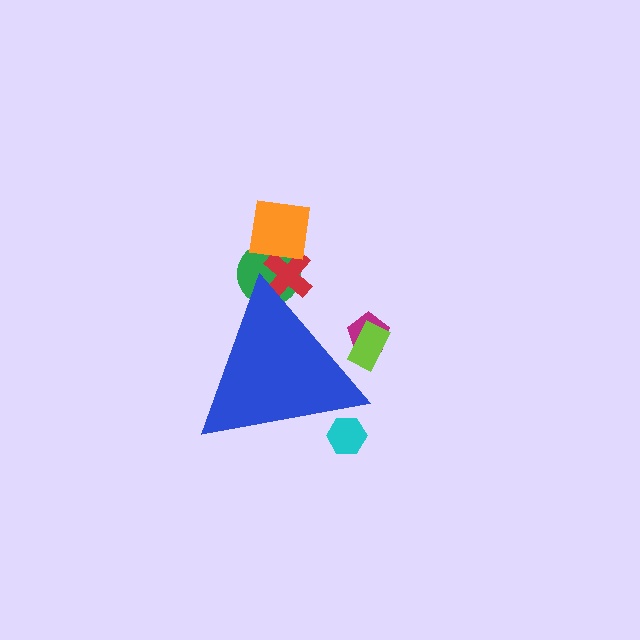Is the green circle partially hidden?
Yes, the green circle is partially hidden behind the blue triangle.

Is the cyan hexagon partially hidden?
Yes, the cyan hexagon is partially hidden behind the blue triangle.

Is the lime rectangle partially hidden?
Yes, the lime rectangle is partially hidden behind the blue triangle.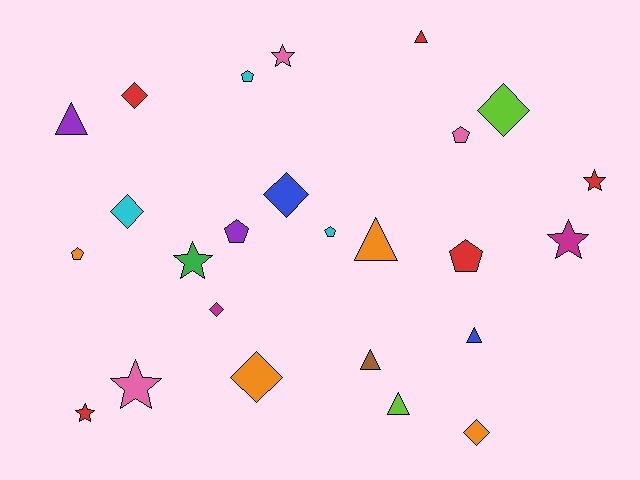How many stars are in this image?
There are 6 stars.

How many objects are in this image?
There are 25 objects.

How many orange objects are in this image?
There are 4 orange objects.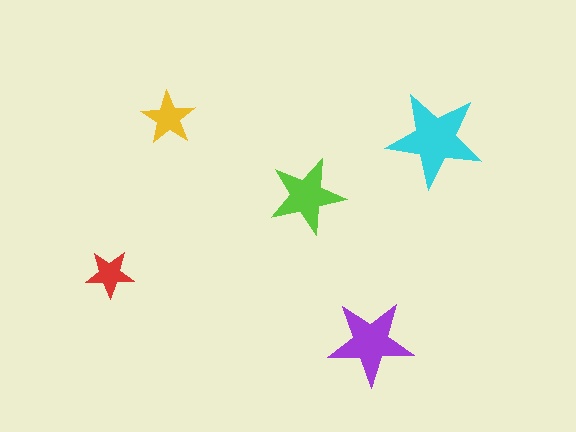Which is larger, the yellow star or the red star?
The yellow one.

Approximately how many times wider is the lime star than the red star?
About 1.5 times wider.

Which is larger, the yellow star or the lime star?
The lime one.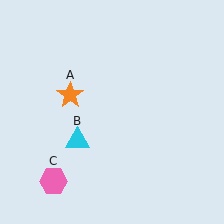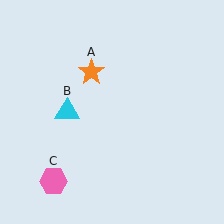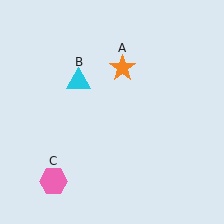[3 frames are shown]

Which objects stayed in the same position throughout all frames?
Pink hexagon (object C) remained stationary.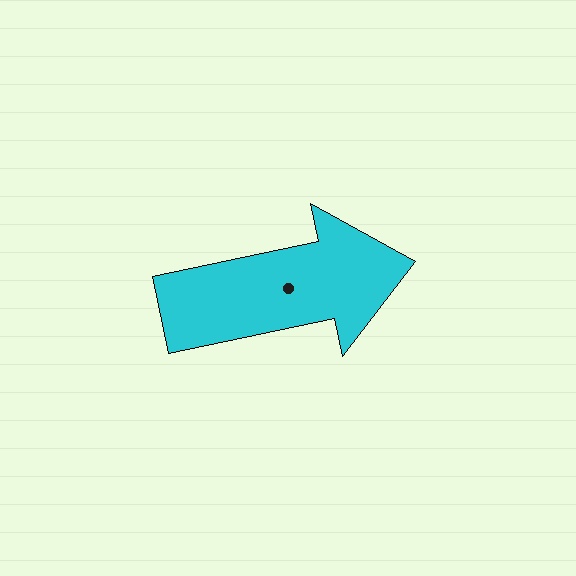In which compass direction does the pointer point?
East.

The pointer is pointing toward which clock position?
Roughly 3 o'clock.